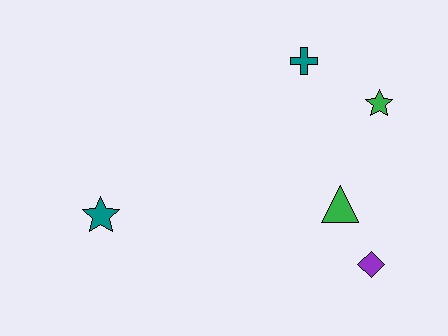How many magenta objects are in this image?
There are no magenta objects.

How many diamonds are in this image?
There is 1 diamond.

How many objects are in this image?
There are 5 objects.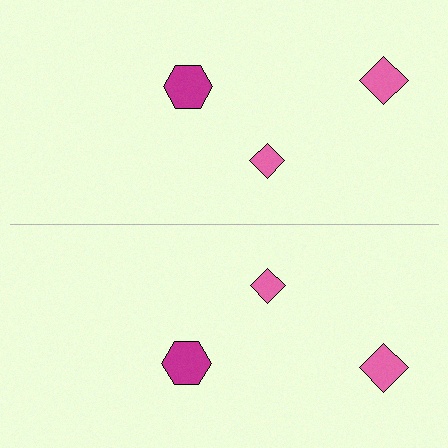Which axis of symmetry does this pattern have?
The pattern has a horizontal axis of symmetry running through the center of the image.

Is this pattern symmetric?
Yes, this pattern has bilateral (reflection) symmetry.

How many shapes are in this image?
There are 6 shapes in this image.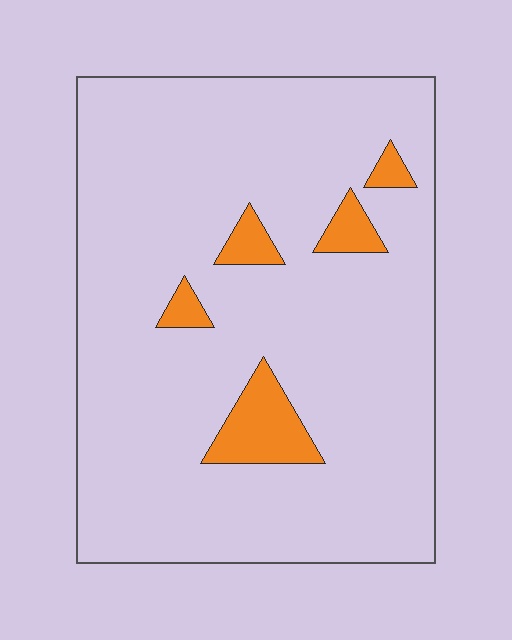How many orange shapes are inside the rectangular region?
5.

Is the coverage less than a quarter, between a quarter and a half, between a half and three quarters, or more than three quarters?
Less than a quarter.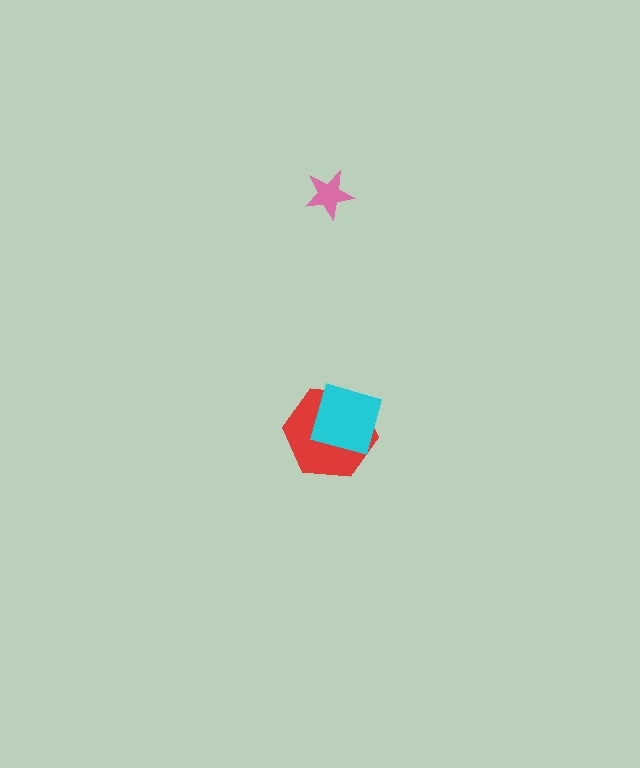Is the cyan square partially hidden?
No, no other shape covers it.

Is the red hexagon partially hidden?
Yes, it is partially covered by another shape.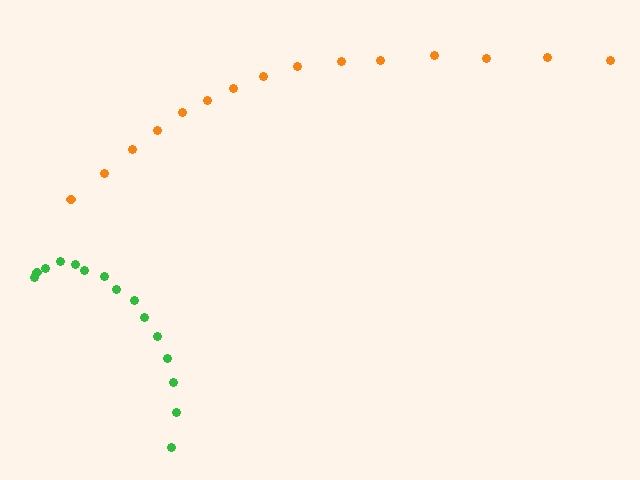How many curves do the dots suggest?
There are 2 distinct paths.